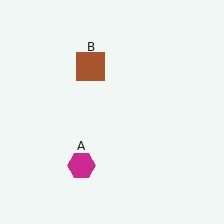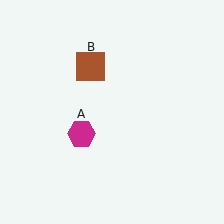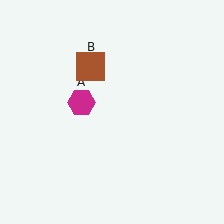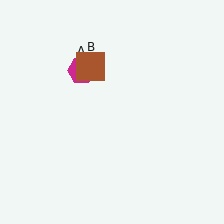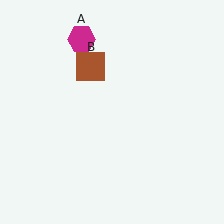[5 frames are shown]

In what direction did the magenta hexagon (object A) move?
The magenta hexagon (object A) moved up.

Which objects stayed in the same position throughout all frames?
Brown square (object B) remained stationary.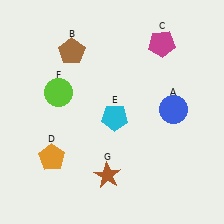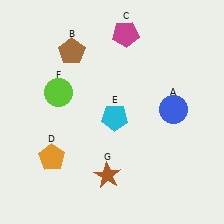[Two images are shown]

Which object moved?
The magenta pentagon (C) moved left.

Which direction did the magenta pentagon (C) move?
The magenta pentagon (C) moved left.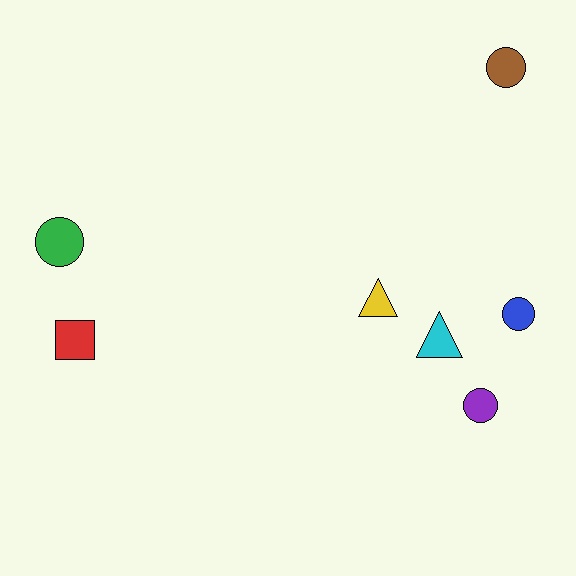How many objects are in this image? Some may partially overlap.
There are 7 objects.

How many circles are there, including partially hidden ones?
There are 4 circles.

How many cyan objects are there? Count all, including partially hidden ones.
There is 1 cyan object.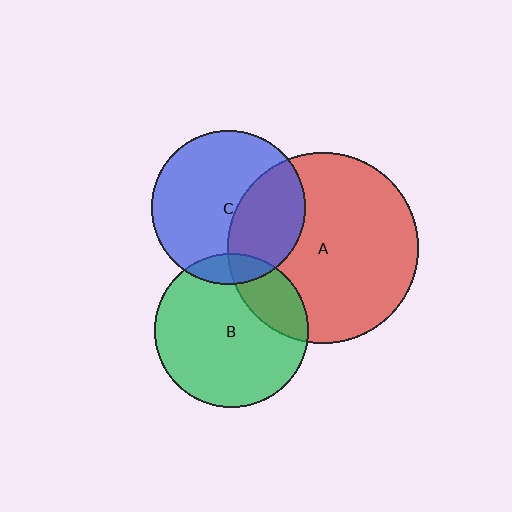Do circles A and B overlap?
Yes.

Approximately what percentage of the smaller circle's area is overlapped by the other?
Approximately 20%.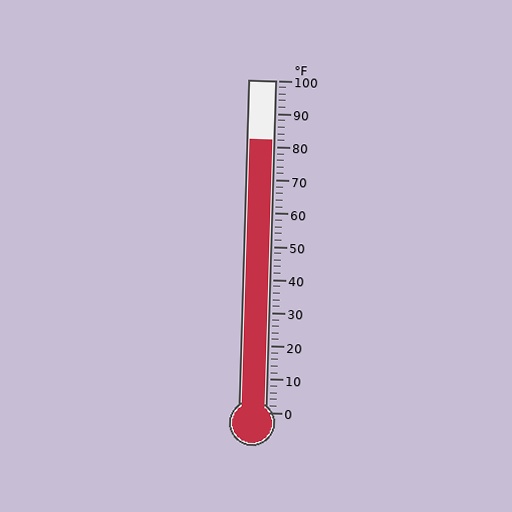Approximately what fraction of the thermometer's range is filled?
The thermometer is filled to approximately 80% of its range.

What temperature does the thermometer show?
The thermometer shows approximately 82°F.